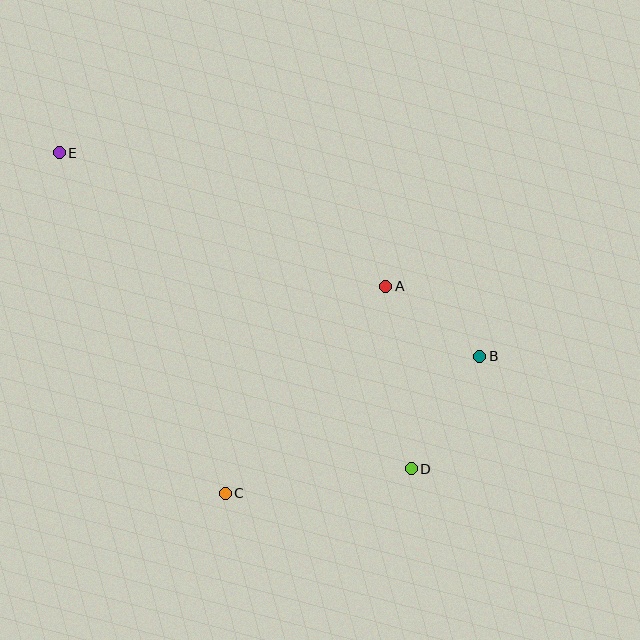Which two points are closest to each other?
Points A and B are closest to each other.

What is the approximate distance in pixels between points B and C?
The distance between B and C is approximately 289 pixels.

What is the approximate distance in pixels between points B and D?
The distance between B and D is approximately 132 pixels.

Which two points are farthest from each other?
Points D and E are farthest from each other.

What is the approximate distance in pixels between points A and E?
The distance between A and E is approximately 353 pixels.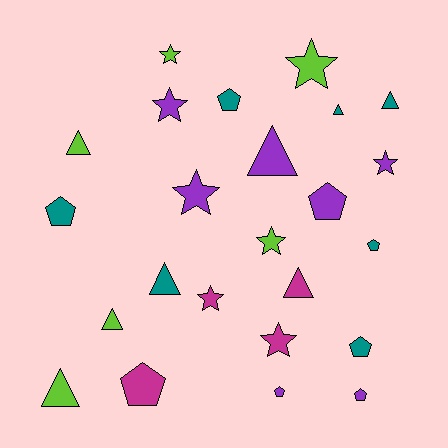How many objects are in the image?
There are 24 objects.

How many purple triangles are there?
There is 1 purple triangle.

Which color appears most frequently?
Purple, with 7 objects.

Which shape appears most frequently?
Star, with 8 objects.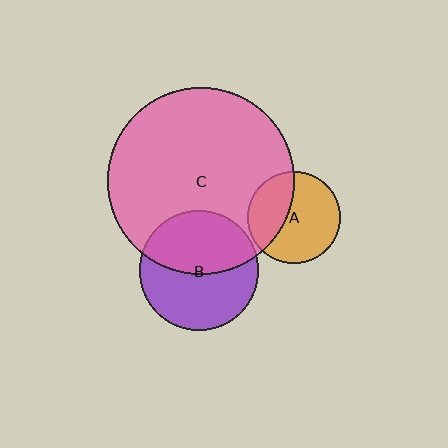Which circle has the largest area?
Circle C (pink).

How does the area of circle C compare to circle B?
Approximately 2.5 times.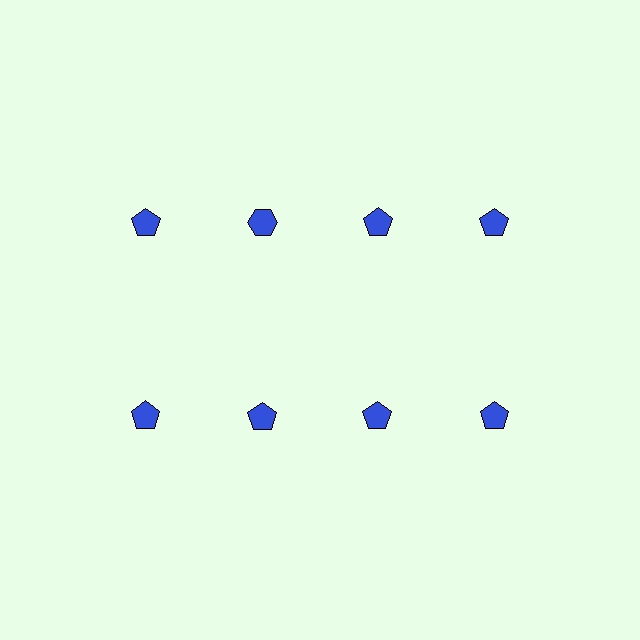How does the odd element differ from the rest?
It has a different shape: hexagon instead of pentagon.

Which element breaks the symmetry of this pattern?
The blue hexagon in the top row, second from left column breaks the symmetry. All other shapes are blue pentagons.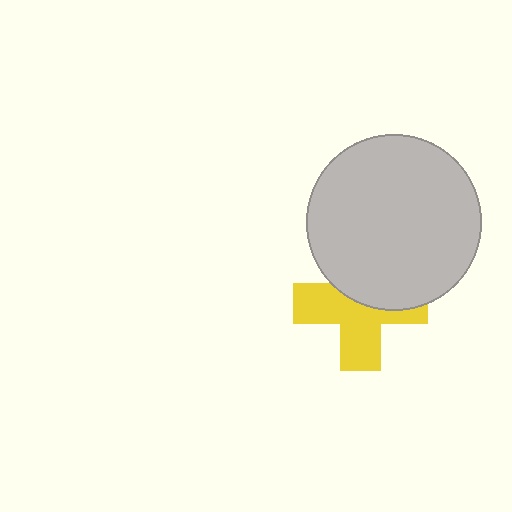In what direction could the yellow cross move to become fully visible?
The yellow cross could move down. That would shift it out from behind the light gray circle entirely.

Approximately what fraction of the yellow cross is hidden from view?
Roughly 43% of the yellow cross is hidden behind the light gray circle.